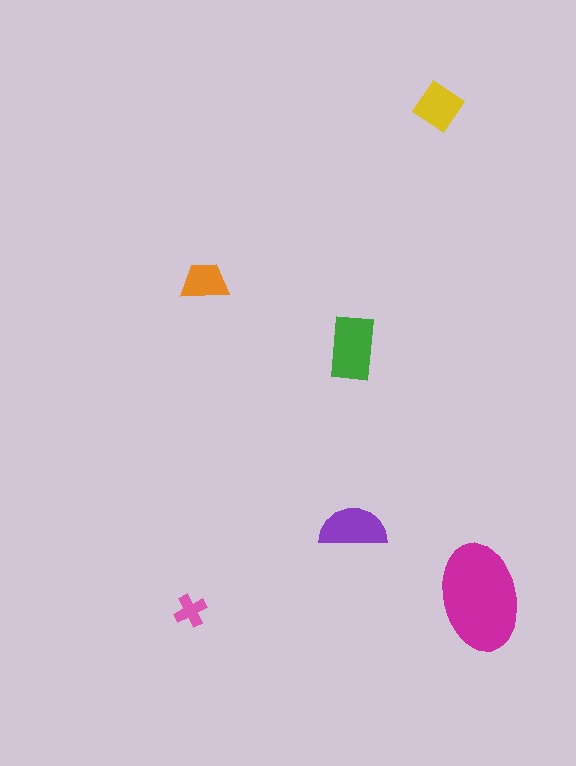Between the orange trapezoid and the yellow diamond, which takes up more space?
The yellow diamond.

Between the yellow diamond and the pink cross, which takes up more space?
The yellow diamond.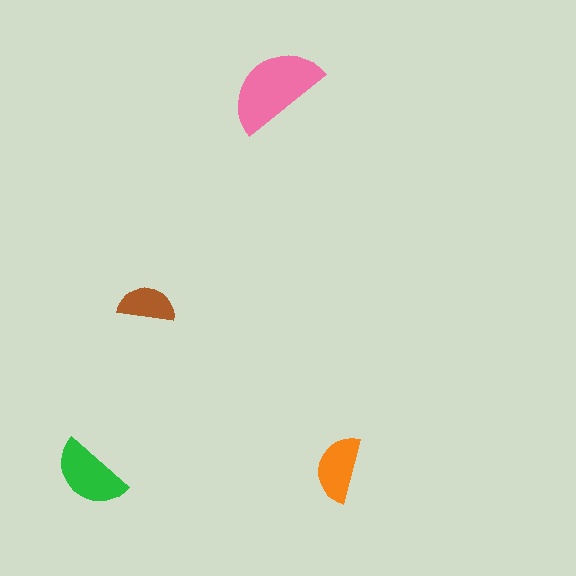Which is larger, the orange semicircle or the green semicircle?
The green one.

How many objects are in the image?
There are 4 objects in the image.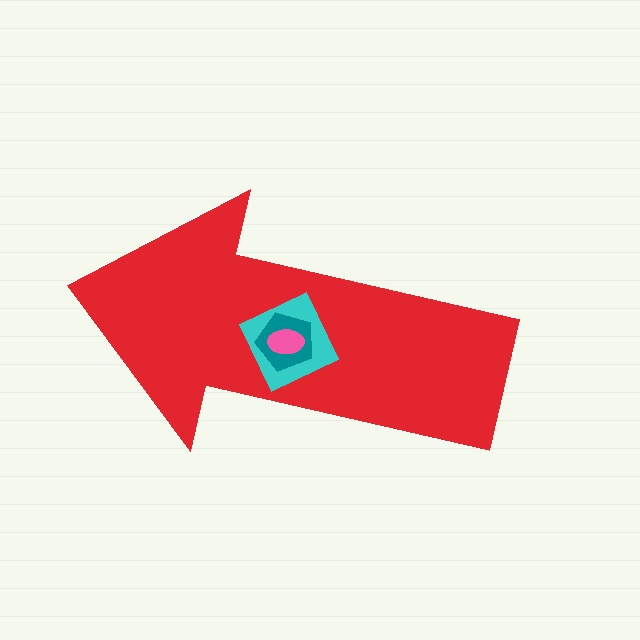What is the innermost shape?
The pink ellipse.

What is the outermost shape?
The red arrow.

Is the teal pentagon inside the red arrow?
Yes.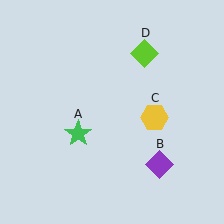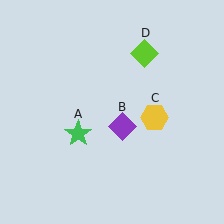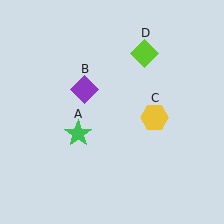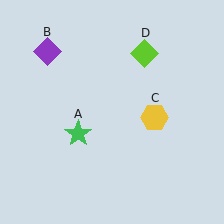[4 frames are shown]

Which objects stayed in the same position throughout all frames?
Green star (object A) and yellow hexagon (object C) and lime diamond (object D) remained stationary.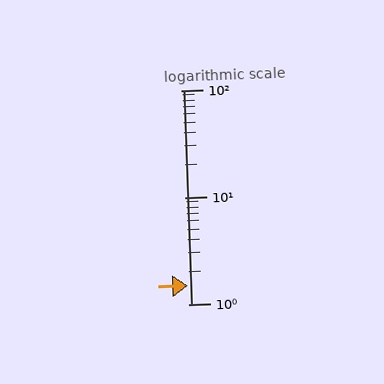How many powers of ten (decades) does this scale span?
The scale spans 2 decades, from 1 to 100.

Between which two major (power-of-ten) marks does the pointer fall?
The pointer is between 1 and 10.